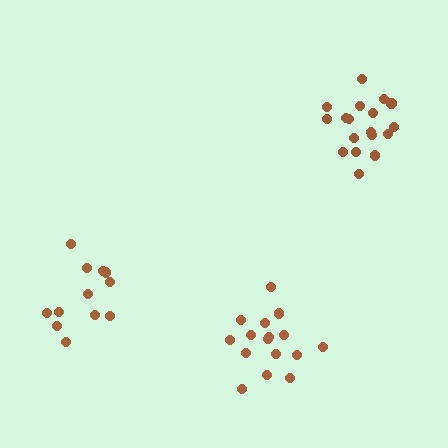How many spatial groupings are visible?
There are 3 spatial groupings.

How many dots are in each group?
Group 1: 13 dots, Group 2: 16 dots, Group 3: 18 dots (47 total).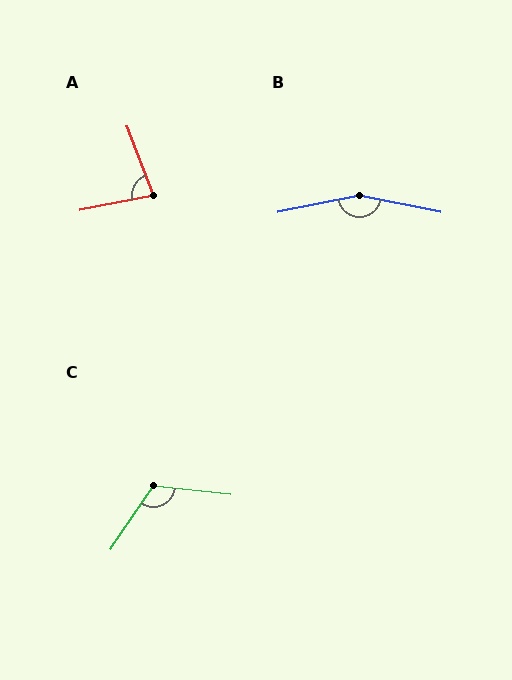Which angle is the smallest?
A, at approximately 80 degrees.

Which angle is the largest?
B, at approximately 157 degrees.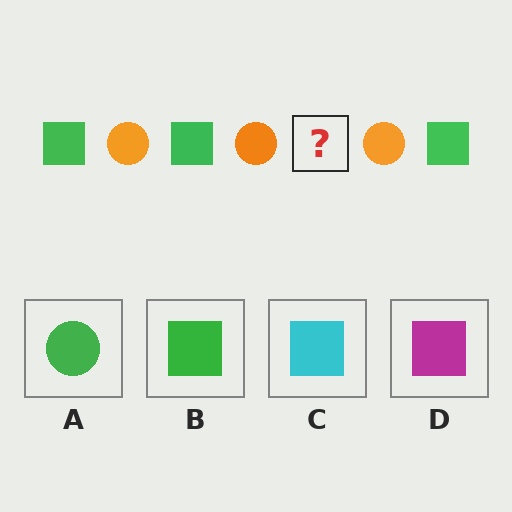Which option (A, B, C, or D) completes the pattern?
B.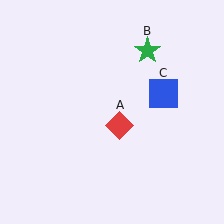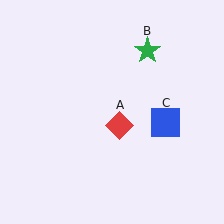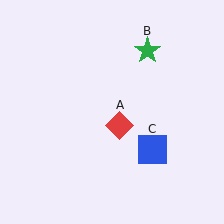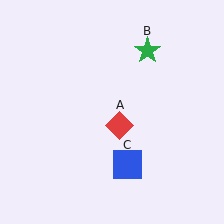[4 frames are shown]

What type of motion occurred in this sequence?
The blue square (object C) rotated clockwise around the center of the scene.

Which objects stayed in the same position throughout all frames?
Red diamond (object A) and green star (object B) remained stationary.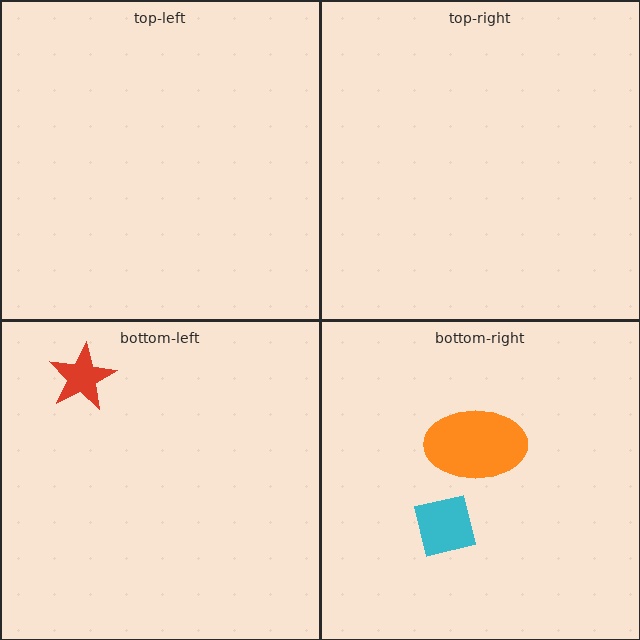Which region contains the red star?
The bottom-left region.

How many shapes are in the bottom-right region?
2.